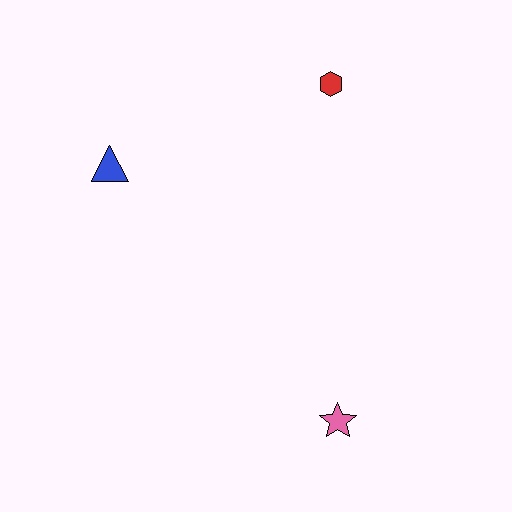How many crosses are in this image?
There are no crosses.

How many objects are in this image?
There are 3 objects.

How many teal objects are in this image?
There are no teal objects.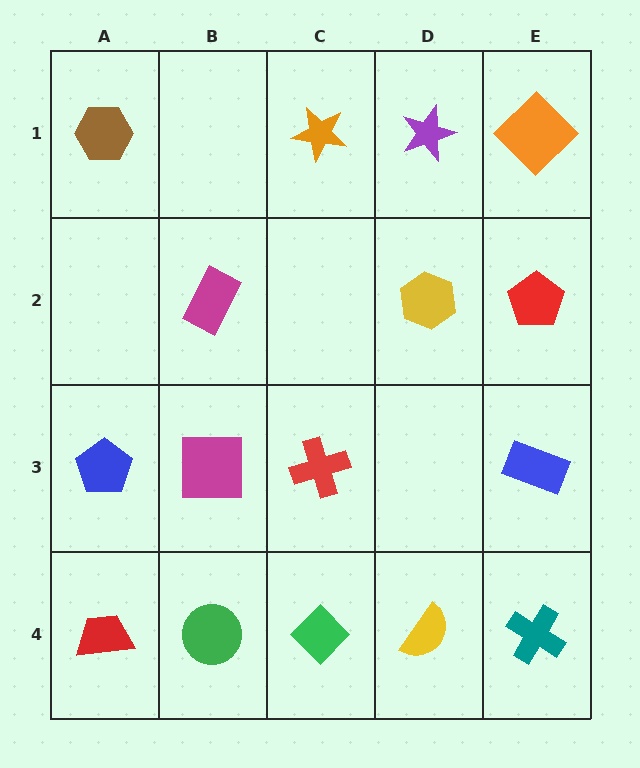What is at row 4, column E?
A teal cross.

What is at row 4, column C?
A green diamond.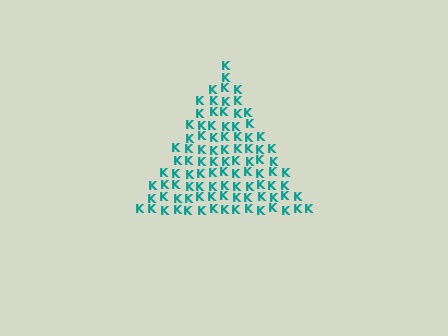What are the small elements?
The small elements are letter K's.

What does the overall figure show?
The overall figure shows a triangle.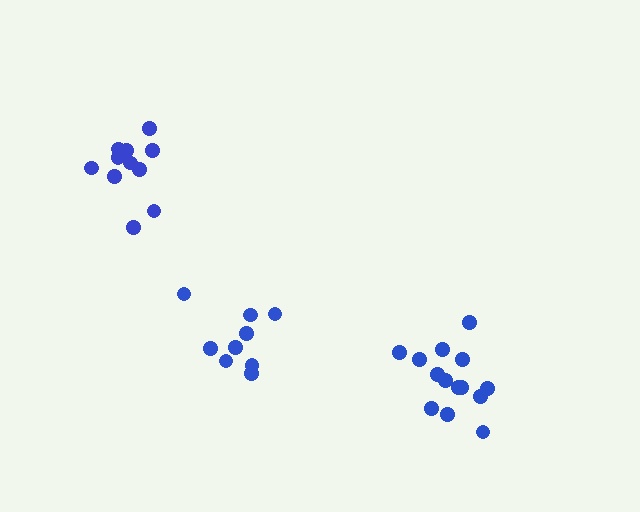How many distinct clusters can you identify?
There are 3 distinct clusters.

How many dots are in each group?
Group 1: 14 dots, Group 2: 11 dots, Group 3: 9 dots (34 total).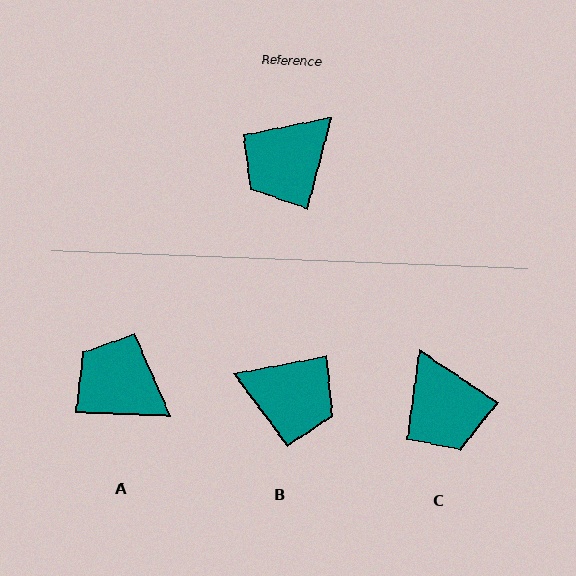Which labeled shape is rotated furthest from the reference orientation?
B, about 116 degrees away.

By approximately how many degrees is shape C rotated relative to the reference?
Approximately 71 degrees counter-clockwise.